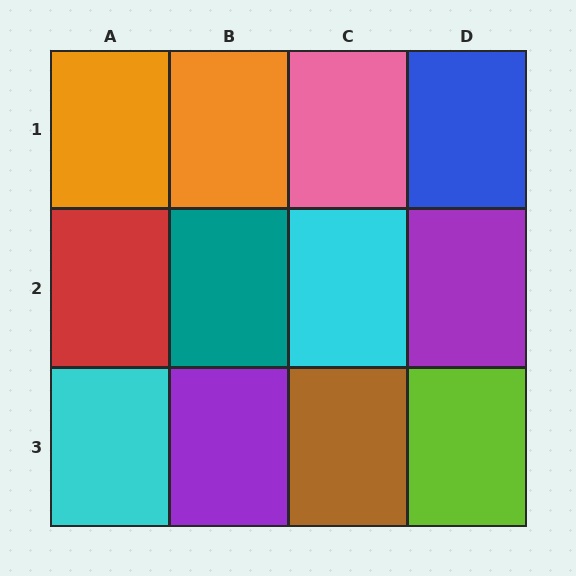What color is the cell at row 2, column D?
Purple.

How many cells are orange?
2 cells are orange.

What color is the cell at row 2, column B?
Teal.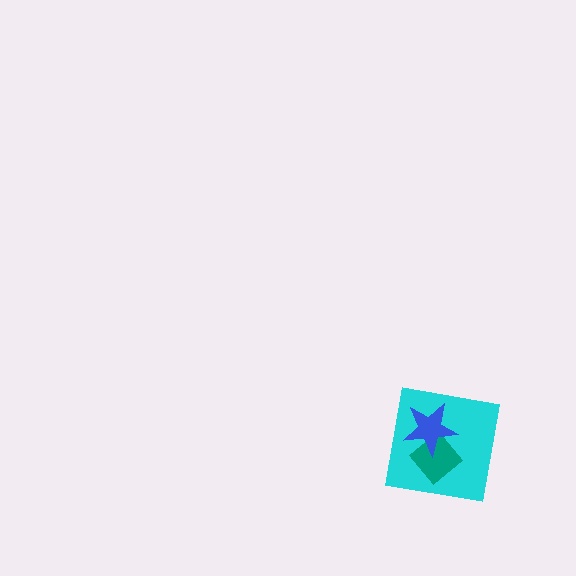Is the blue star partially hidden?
No, no other shape covers it.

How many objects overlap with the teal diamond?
2 objects overlap with the teal diamond.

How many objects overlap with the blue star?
2 objects overlap with the blue star.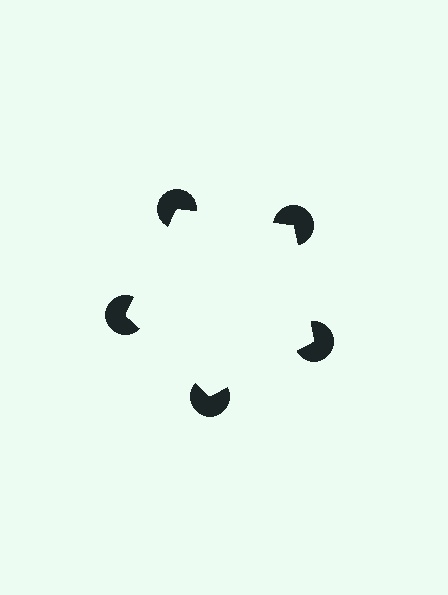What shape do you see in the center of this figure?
An illusory pentagon — its edges are inferred from the aligned wedge cuts in the pac-man discs, not physically drawn.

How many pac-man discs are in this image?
There are 5 — one at each vertex of the illusory pentagon.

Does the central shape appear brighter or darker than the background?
It typically appears slightly brighter than the background, even though no actual brightness change is drawn.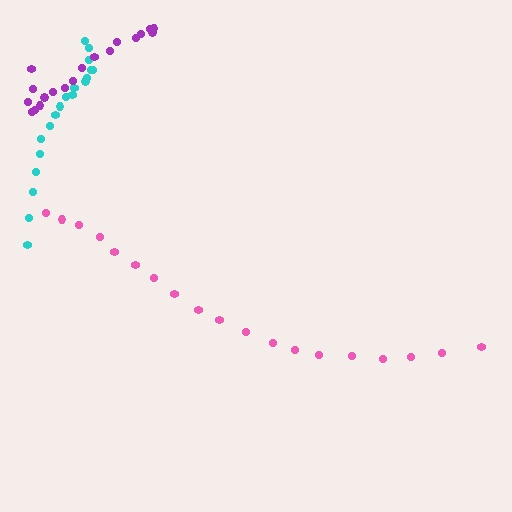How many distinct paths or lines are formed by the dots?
There are 3 distinct paths.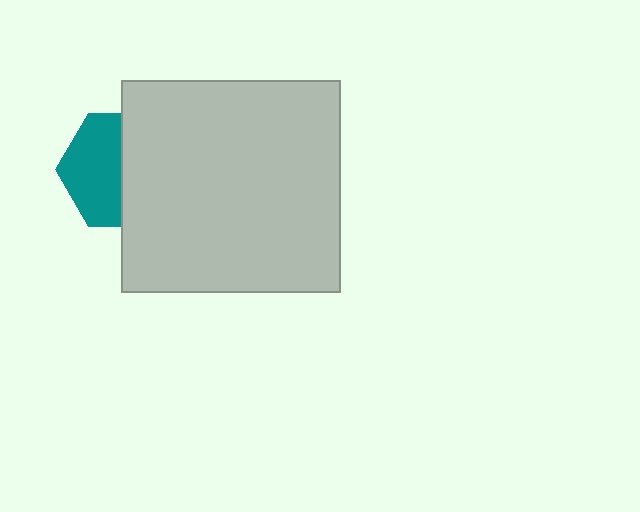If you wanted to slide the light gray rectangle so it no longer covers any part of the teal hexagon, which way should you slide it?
Slide it right — that is the most direct way to separate the two shapes.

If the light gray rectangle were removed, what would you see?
You would see the complete teal hexagon.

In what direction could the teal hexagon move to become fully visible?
The teal hexagon could move left. That would shift it out from behind the light gray rectangle entirely.